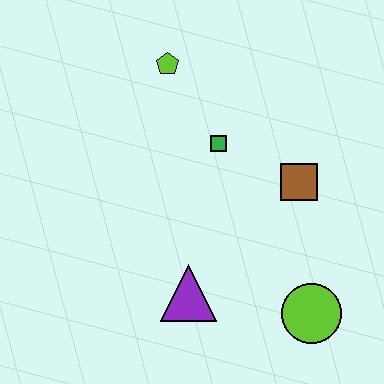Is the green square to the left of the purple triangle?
No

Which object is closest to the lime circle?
The purple triangle is closest to the lime circle.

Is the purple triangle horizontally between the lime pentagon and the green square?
Yes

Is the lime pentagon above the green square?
Yes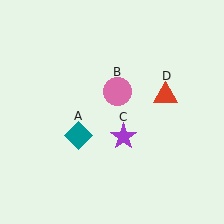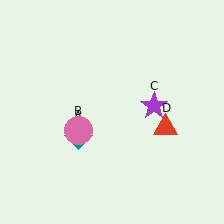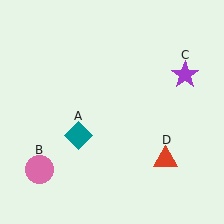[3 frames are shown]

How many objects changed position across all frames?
3 objects changed position: pink circle (object B), purple star (object C), red triangle (object D).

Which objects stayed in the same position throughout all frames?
Teal diamond (object A) remained stationary.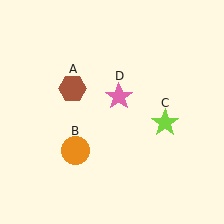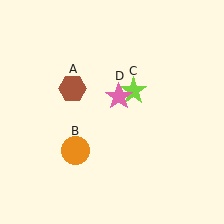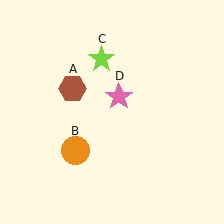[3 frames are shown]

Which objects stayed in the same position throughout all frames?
Brown hexagon (object A) and orange circle (object B) and pink star (object D) remained stationary.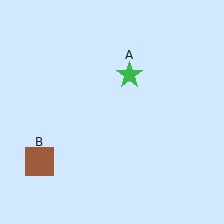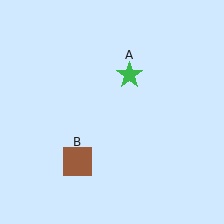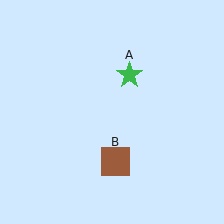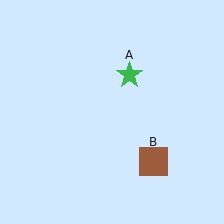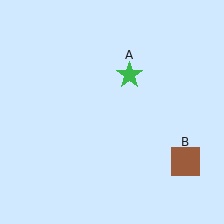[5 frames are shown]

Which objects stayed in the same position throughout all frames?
Green star (object A) remained stationary.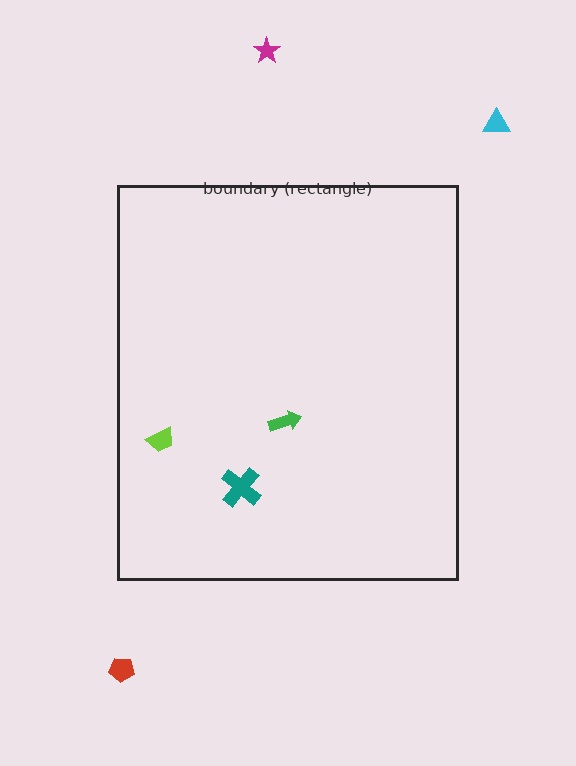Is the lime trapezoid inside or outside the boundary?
Inside.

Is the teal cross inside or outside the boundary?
Inside.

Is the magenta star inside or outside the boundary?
Outside.